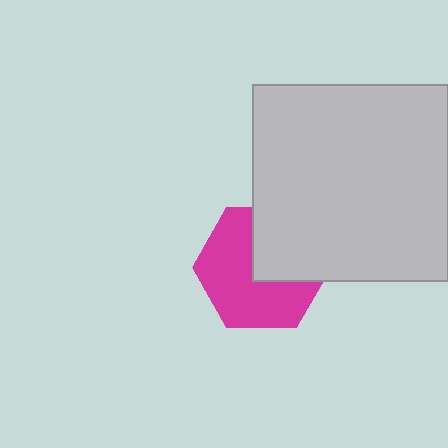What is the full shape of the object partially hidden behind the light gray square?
The partially hidden object is a magenta hexagon.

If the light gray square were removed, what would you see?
You would see the complete magenta hexagon.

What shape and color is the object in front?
The object in front is a light gray square.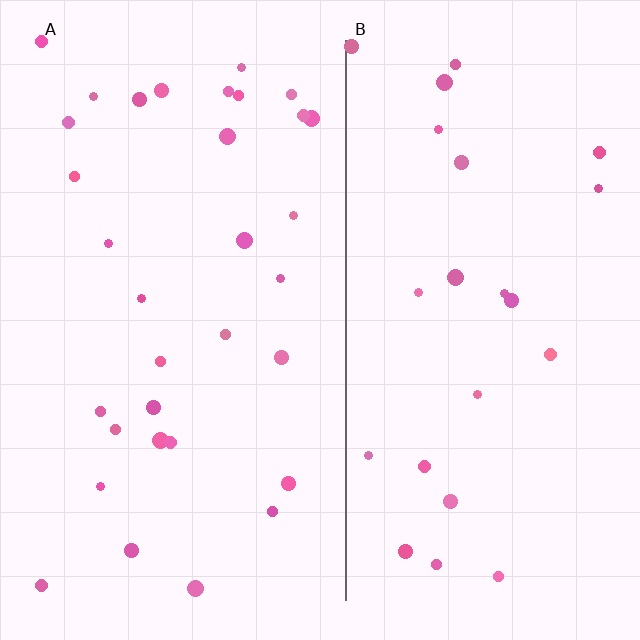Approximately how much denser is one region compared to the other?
Approximately 1.4× — region A over region B.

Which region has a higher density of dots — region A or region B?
A (the left).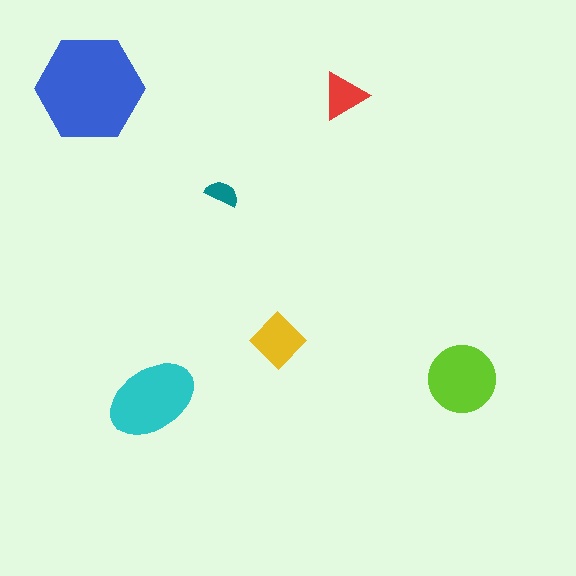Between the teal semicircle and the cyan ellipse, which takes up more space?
The cyan ellipse.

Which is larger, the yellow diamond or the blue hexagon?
The blue hexagon.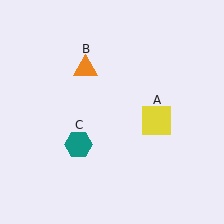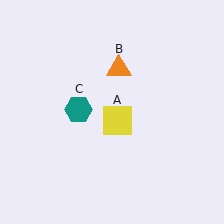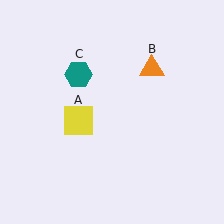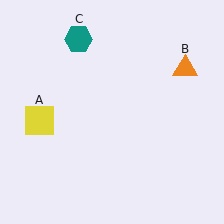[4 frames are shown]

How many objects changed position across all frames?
3 objects changed position: yellow square (object A), orange triangle (object B), teal hexagon (object C).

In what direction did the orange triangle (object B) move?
The orange triangle (object B) moved right.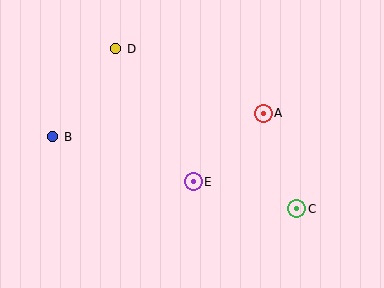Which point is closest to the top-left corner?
Point D is closest to the top-left corner.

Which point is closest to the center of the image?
Point E at (193, 182) is closest to the center.